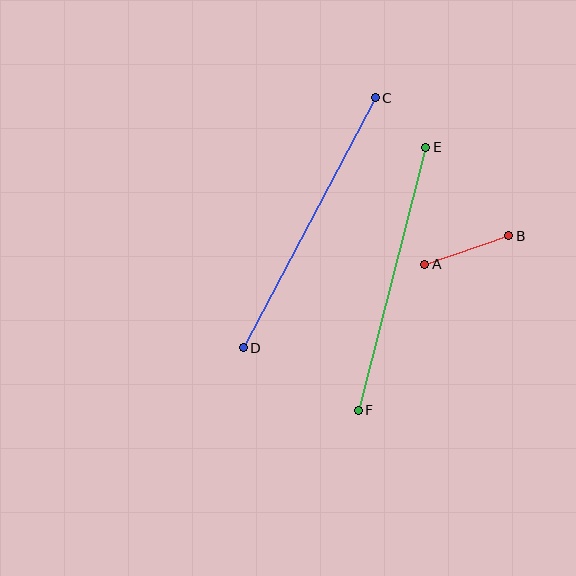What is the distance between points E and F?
The distance is approximately 272 pixels.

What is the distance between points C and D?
The distance is approximately 283 pixels.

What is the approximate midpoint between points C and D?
The midpoint is at approximately (309, 223) pixels.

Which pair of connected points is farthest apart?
Points C and D are farthest apart.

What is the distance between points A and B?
The distance is approximately 89 pixels.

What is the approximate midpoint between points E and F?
The midpoint is at approximately (392, 279) pixels.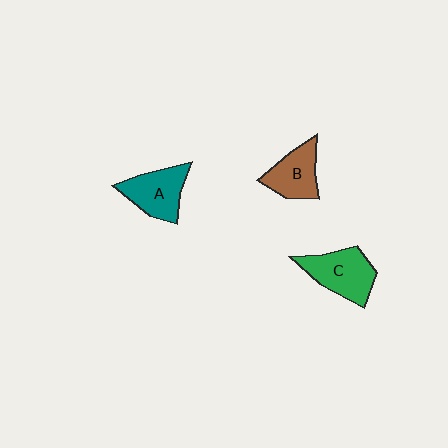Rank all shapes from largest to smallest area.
From largest to smallest: C (green), A (teal), B (brown).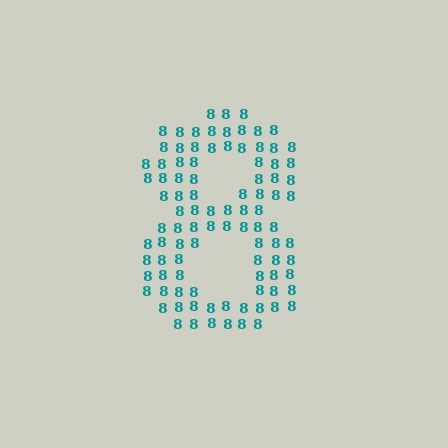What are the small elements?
The small elements are digit 8's.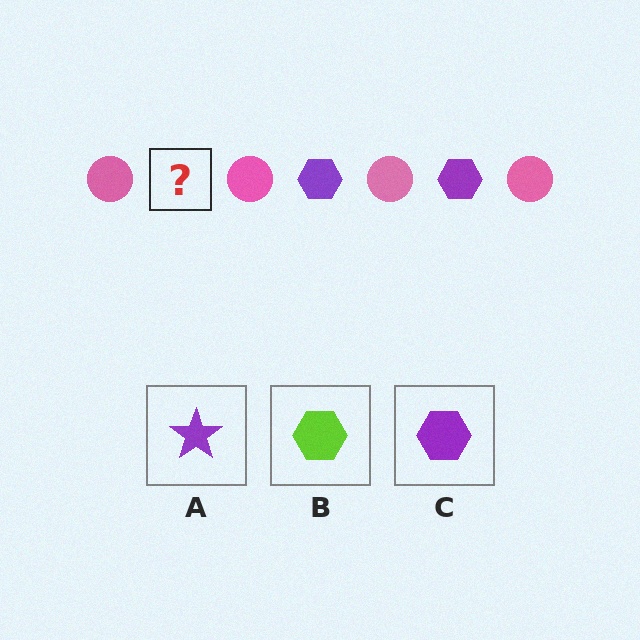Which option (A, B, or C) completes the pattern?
C.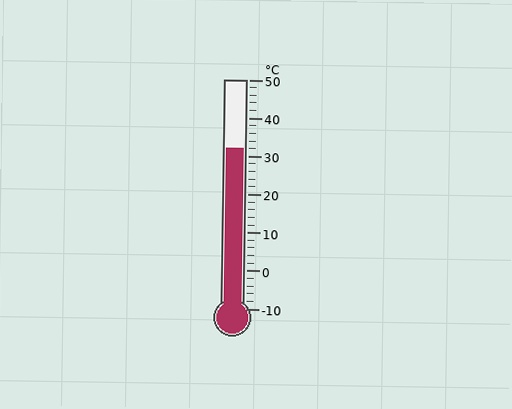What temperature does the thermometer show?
The thermometer shows approximately 32°C.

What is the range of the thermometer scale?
The thermometer scale ranges from -10°C to 50°C.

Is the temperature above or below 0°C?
The temperature is above 0°C.